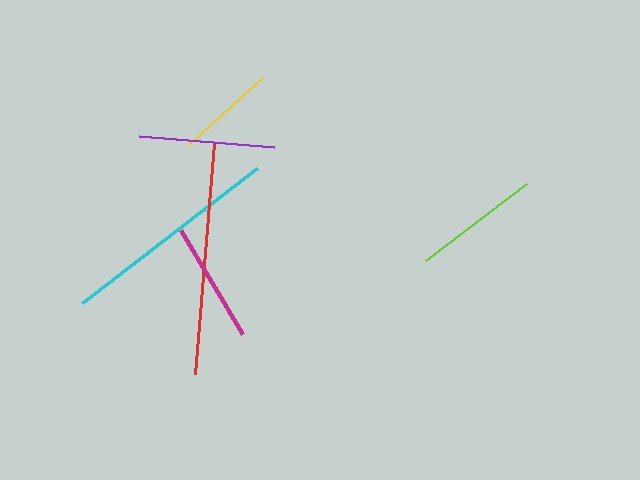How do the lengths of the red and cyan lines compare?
The red and cyan lines are approximately the same length.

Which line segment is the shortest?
The yellow line is the shortest at approximately 99 pixels.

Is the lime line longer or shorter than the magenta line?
The lime line is longer than the magenta line.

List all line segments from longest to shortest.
From longest to shortest: red, cyan, purple, lime, magenta, yellow.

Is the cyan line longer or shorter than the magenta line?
The cyan line is longer than the magenta line.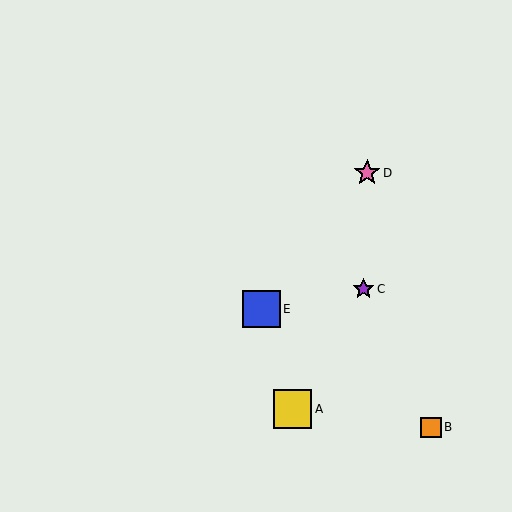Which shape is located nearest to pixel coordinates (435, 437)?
The orange square (labeled B) at (431, 427) is nearest to that location.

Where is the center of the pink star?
The center of the pink star is at (367, 173).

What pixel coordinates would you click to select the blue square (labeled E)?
Click at (262, 309) to select the blue square E.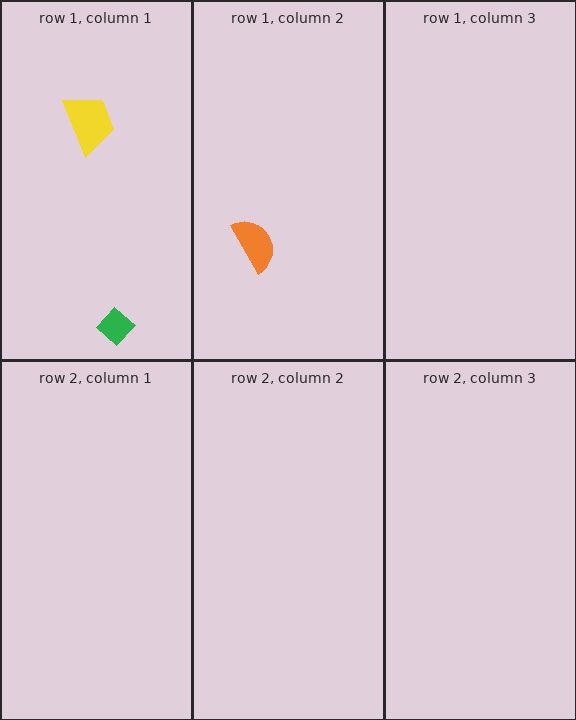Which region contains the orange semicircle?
The row 1, column 2 region.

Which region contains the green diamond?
The row 1, column 1 region.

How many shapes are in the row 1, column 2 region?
1.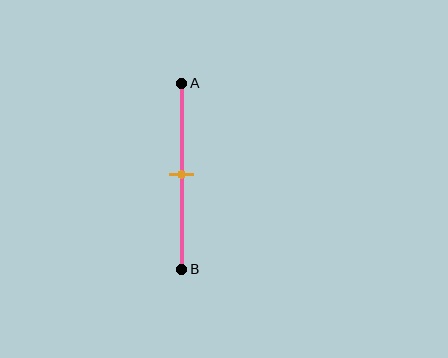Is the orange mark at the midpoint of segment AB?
Yes, the mark is approximately at the midpoint.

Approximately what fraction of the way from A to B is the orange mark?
The orange mark is approximately 50% of the way from A to B.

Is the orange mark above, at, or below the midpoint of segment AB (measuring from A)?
The orange mark is approximately at the midpoint of segment AB.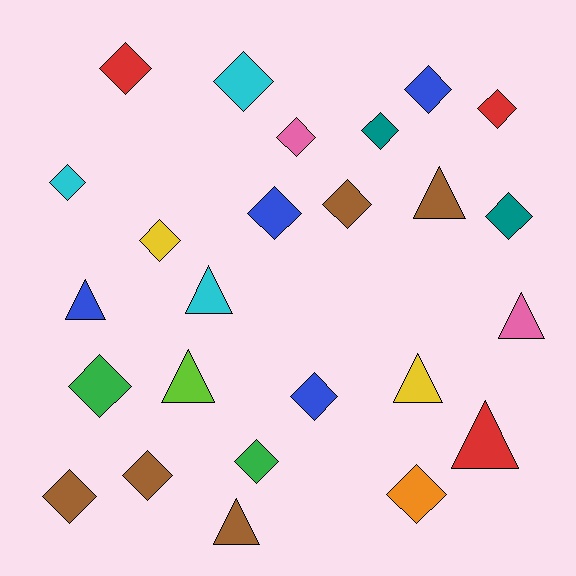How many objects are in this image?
There are 25 objects.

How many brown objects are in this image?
There are 5 brown objects.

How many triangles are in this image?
There are 8 triangles.